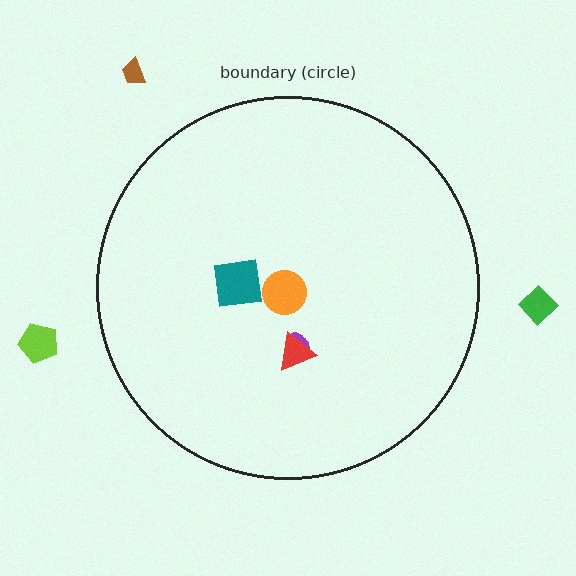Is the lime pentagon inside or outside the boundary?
Outside.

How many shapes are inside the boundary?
4 inside, 3 outside.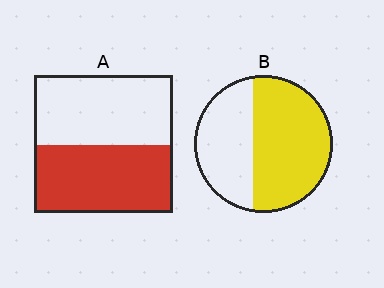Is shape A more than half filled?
Roughly half.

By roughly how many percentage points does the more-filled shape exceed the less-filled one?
By roughly 10 percentage points (B over A).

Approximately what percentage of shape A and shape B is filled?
A is approximately 50% and B is approximately 60%.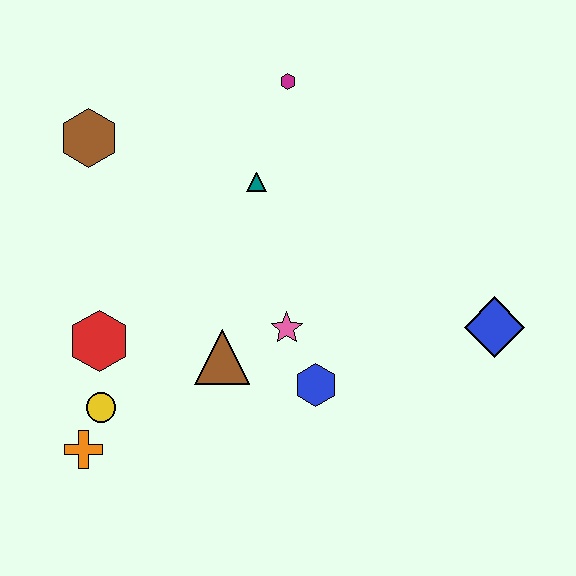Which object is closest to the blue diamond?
The blue hexagon is closest to the blue diamond.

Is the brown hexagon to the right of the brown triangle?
No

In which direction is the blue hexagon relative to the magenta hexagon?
The blue hexagon is below the magenta hexagon.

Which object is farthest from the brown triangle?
The magenta hexagon is farthest from the brown triangle.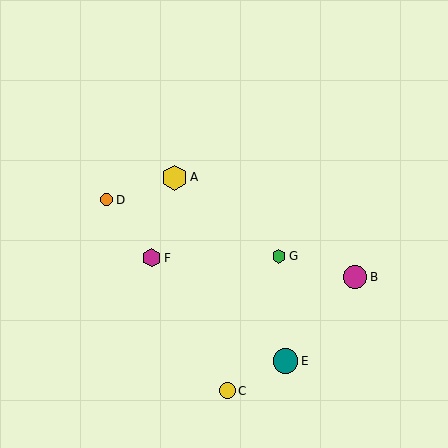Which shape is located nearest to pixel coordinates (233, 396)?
The yellow circle (labeled C) at (227, 391) is nearest to that location.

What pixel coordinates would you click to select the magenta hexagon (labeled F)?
Click at (152, 258) to select the magenta hexagon F.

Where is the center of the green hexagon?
The center of the green hexagon is at (279, 256).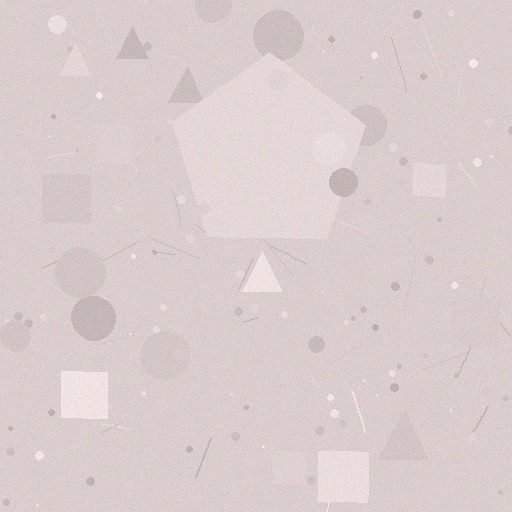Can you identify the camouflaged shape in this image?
The camouflaged shape is a pentagon.